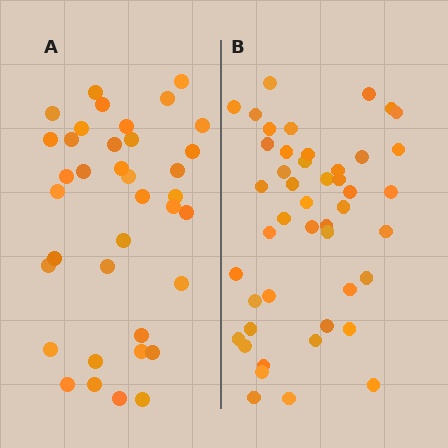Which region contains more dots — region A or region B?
Region B (the right region) has more dots.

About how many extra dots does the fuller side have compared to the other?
Region B has roughly 8 or so more dots than region A.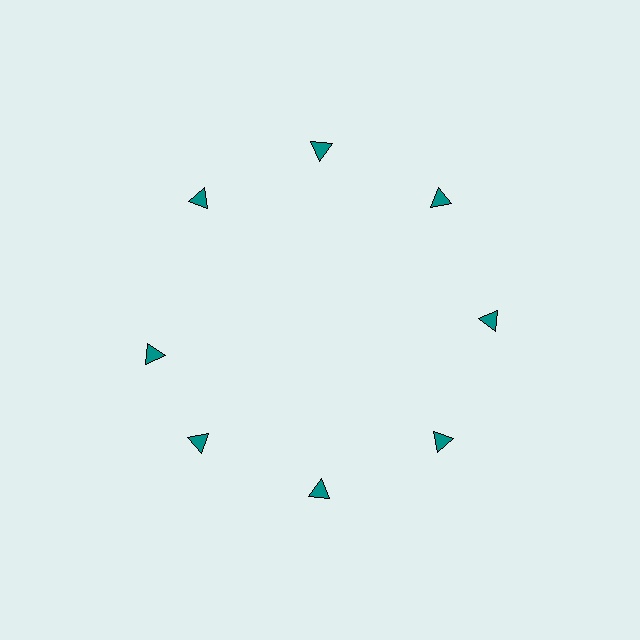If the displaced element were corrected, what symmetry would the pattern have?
It would have 8-fold rotational symmetry — the pattern would map onto itself every 45 degrees.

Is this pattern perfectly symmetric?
No. The 8 teal triangles are arranged in a ring, but one element near the 9 o'clock position is rotated out of alignment along the ring, breaking the 8-fold rotational symmetry.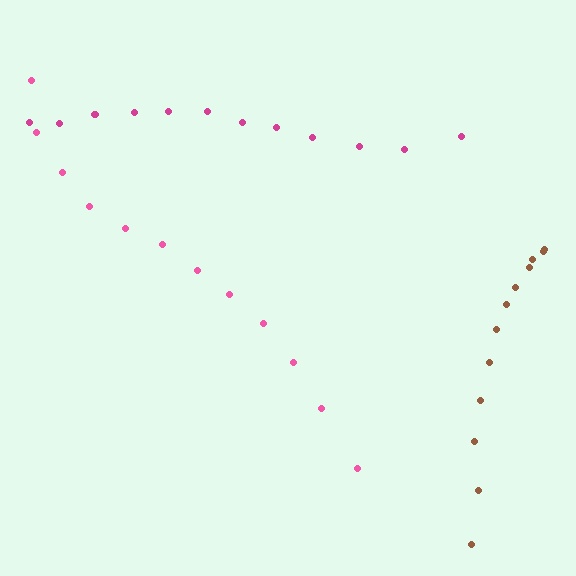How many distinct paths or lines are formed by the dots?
There are 3 distinct paths.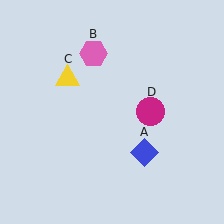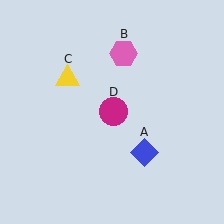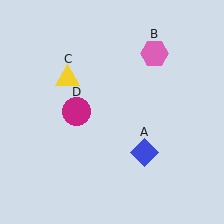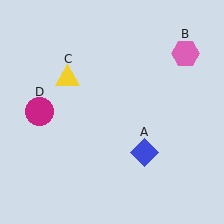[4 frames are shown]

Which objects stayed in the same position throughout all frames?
Blue diamond (object A) and yellow triangle (object C) remained stationary.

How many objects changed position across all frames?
2 objects changed position: pink hexagon (object B), magenta circle (object D).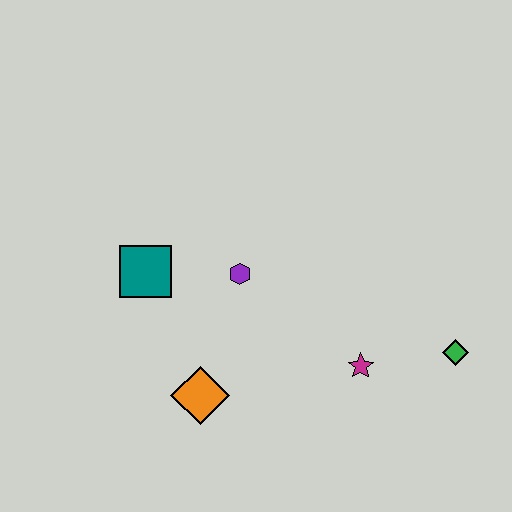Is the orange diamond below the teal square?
Yes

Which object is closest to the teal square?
The purple hexagon is closest to the teal square.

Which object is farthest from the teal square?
The green diamond is farthest from the teal square.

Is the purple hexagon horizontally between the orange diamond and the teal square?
No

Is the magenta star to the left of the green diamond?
Yes